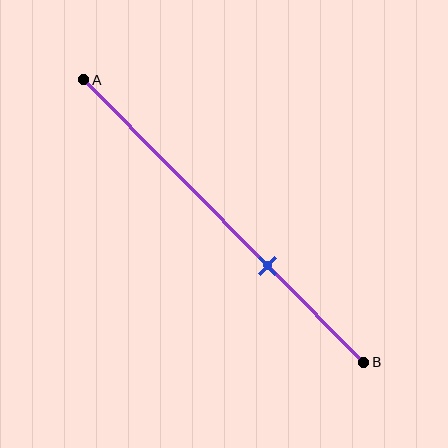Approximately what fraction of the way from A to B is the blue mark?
The blue mark is approximately 65% of the way from A to B.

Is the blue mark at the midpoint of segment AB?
No, the mark is at about 65% from A, not at the 50% midpoint.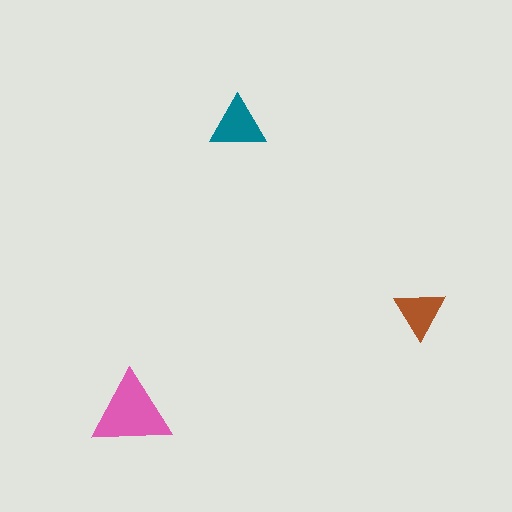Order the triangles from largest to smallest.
the pink one, the teal one, the brown one.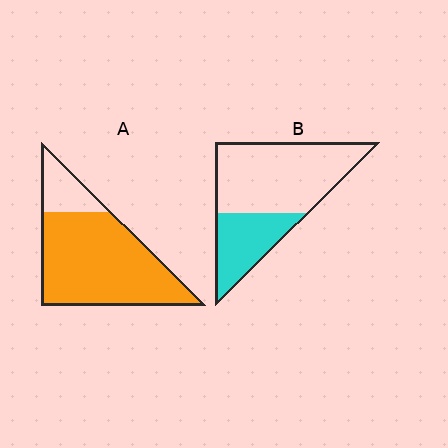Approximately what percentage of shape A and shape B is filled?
A is approximately 80% and B is approximately 30%.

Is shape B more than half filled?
No.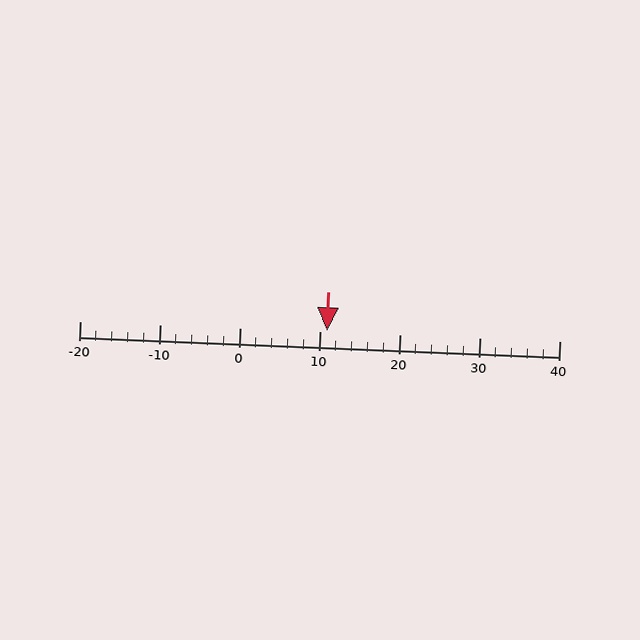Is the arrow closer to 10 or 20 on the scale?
The arrow is closer to 10.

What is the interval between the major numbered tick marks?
The major tick marks are spaced 10 units apart.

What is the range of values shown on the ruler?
The ruler shows values from -20 to 40.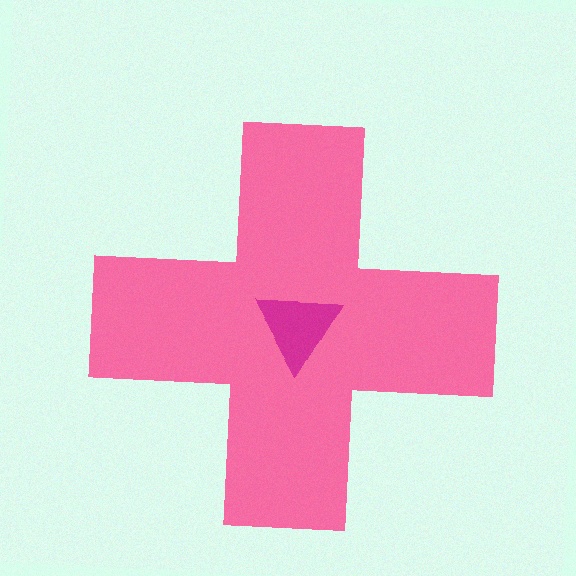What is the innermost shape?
The magenta triangle.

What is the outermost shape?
The pink cross.